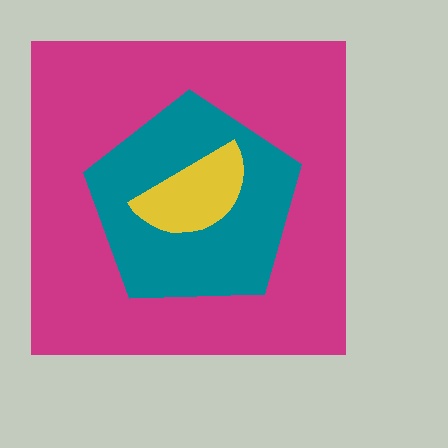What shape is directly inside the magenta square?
The teal pentagon.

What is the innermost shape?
The yellow semicircle.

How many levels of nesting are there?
3.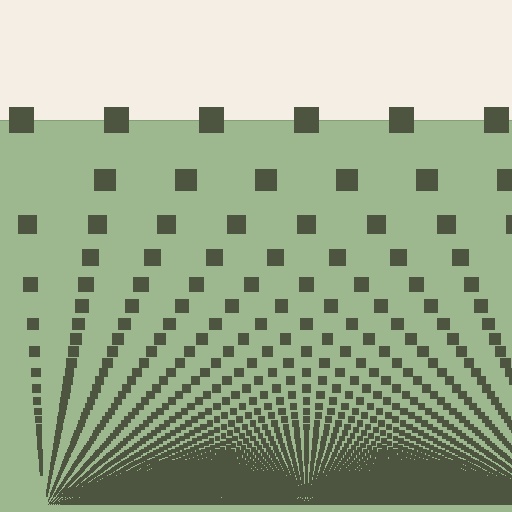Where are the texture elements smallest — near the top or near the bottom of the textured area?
Near the bottom.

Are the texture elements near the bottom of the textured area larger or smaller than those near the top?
Smaller. The gradient is inverted — elements near the bottom are smaller and denser.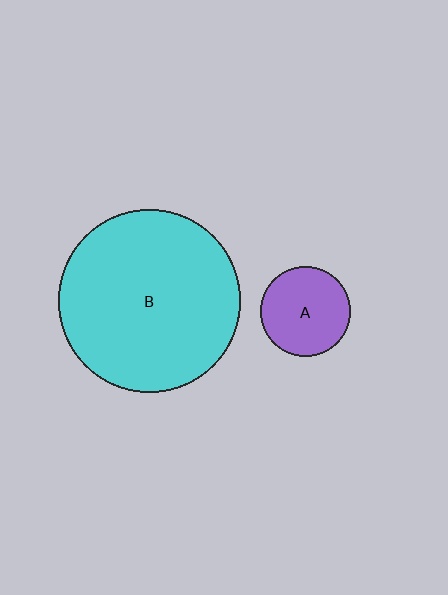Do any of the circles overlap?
No, none of the circles overlap.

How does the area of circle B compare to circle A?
Approximately 4.1 times.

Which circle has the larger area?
Circle B (cyan).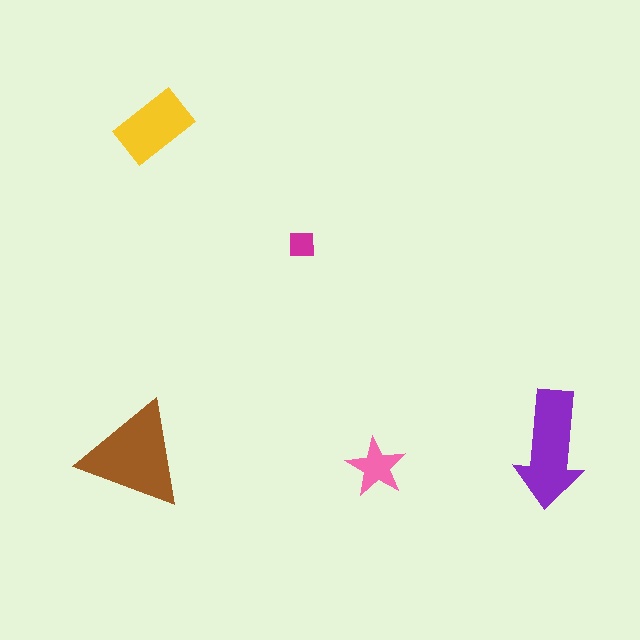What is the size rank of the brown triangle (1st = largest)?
1st.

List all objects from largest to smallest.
The brown triangle, the purple arrow, the yellow rectangle, the pink star, the magenta square.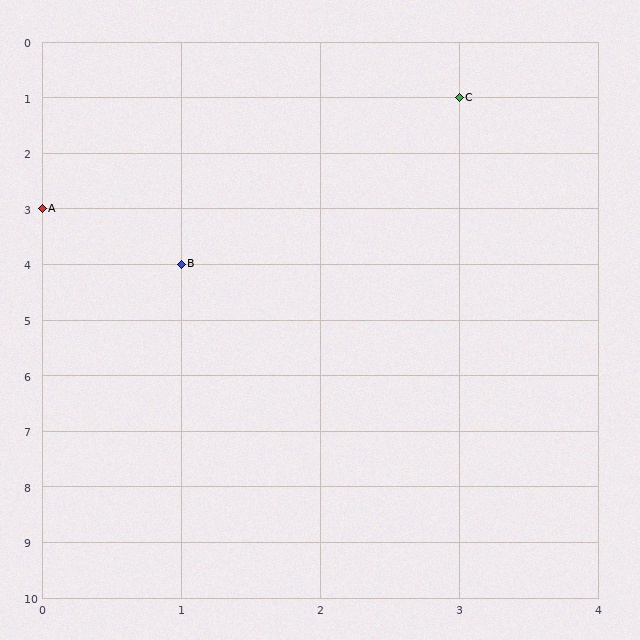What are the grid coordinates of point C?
Point C is at grid coordinates (3, 1).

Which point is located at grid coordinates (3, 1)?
Point C is at (3, 1).